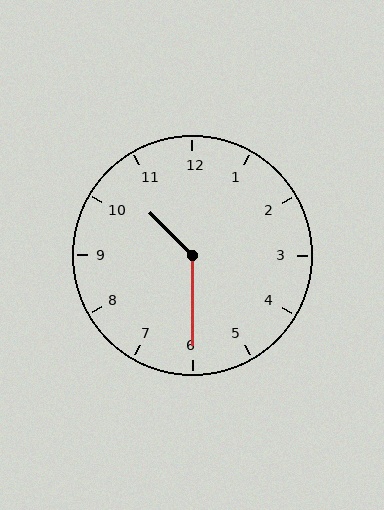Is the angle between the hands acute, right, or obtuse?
It is obtuse.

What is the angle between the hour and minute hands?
Approximately 135 degrees.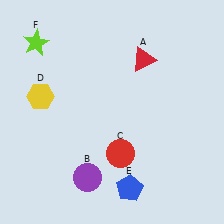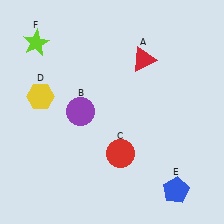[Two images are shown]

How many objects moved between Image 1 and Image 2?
2 objects moved between the two images.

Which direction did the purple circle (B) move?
The purple circle (B) moved up.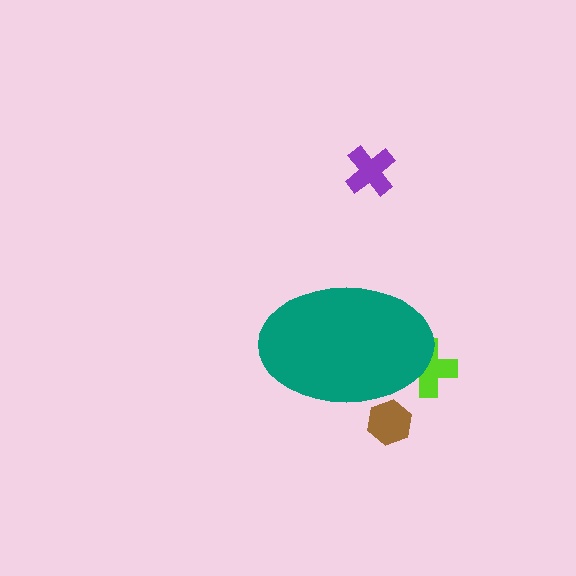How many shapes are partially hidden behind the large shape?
2 shapes are partially hidden.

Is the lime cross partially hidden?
Yes, the lime cross is partially hidden behind the teal ellipse.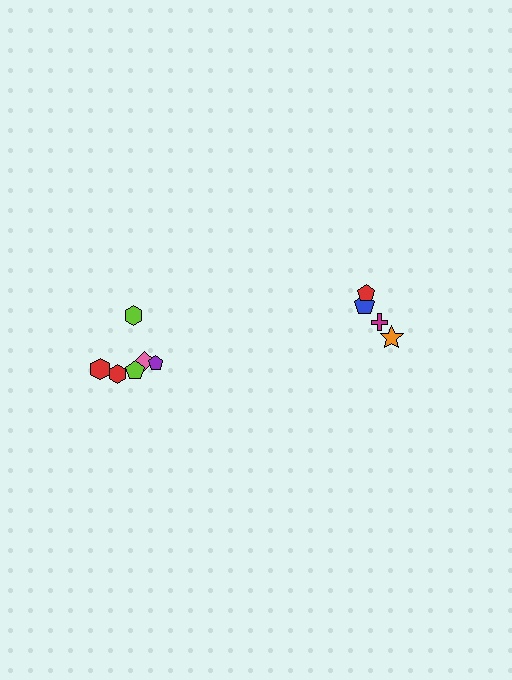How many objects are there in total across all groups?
There are 10 objects.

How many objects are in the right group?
There are 4 objects.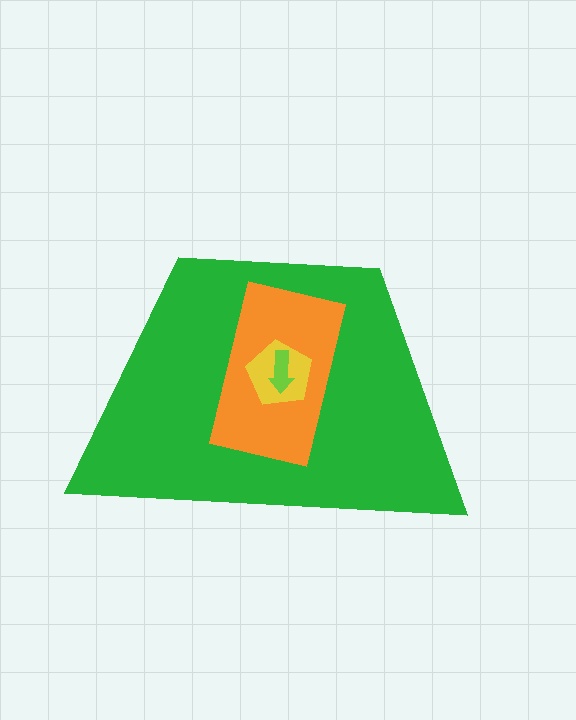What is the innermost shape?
The lime arrow.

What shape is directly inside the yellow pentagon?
The lime arrow.